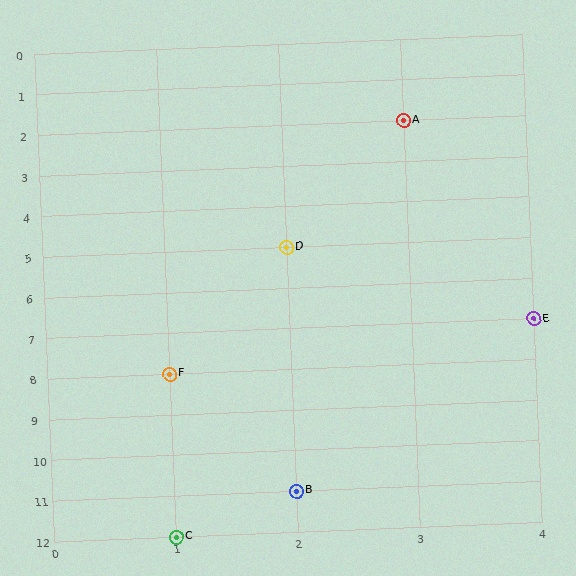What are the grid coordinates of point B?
Point B is at grid coordinates (2, 11).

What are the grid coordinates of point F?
Point F is at grid coordinates (1, 8).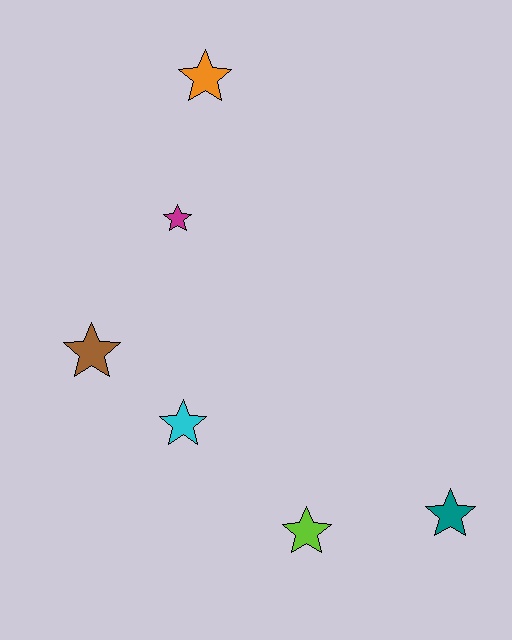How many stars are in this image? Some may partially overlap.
There are 6 stars.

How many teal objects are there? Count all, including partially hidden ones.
There is 1 teal object.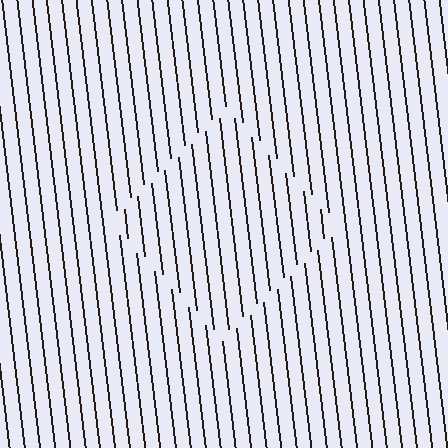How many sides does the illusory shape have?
4 sides — the line-ends trace a square.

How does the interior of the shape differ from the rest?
The interior of the shape contains the same grating, shifted by half a period — the contour is defined by the phase discontinuity where line-ends from the inner and outer gratings abut.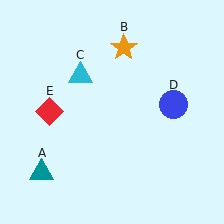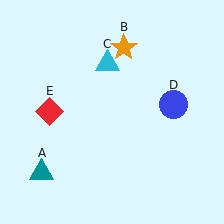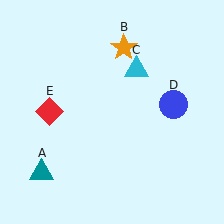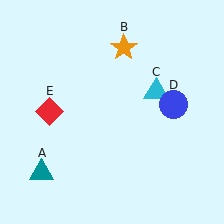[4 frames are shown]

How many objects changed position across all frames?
1 object changed position: cyan triangle (object C).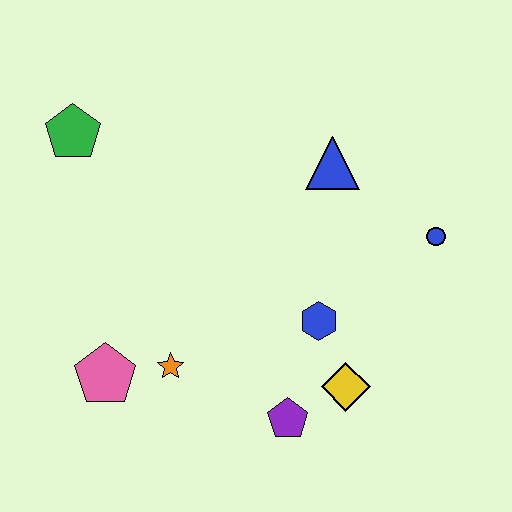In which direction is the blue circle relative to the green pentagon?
The blue circle is to the right of the green pentagon.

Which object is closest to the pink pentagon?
The orange star is closest to the pink pentagon.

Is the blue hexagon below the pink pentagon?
No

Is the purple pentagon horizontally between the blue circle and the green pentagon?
Yes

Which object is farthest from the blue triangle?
The pink pentagon is farthest from the blue triangle.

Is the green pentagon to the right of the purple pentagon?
No